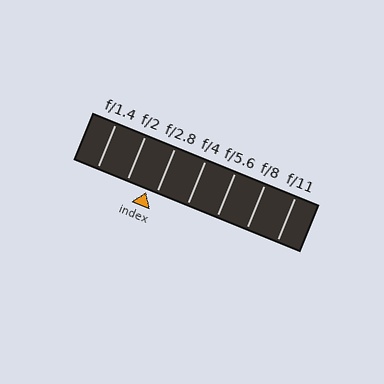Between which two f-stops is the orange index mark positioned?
The index mark is between f/2 and f/2.8.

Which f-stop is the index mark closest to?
The index mark is closest to f/2.8.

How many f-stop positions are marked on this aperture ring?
There are 7 f-stop positions marked.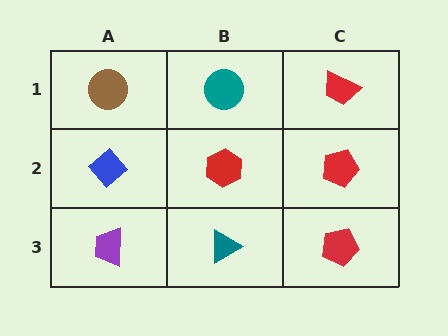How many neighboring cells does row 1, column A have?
2.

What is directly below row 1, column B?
A red hexagon.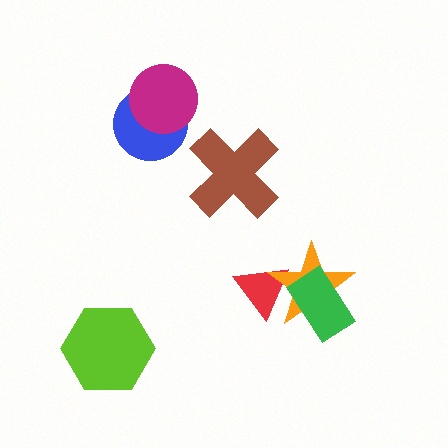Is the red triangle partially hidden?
Yes, it is partially covered by another shape.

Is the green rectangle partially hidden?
No, no other shape covers it.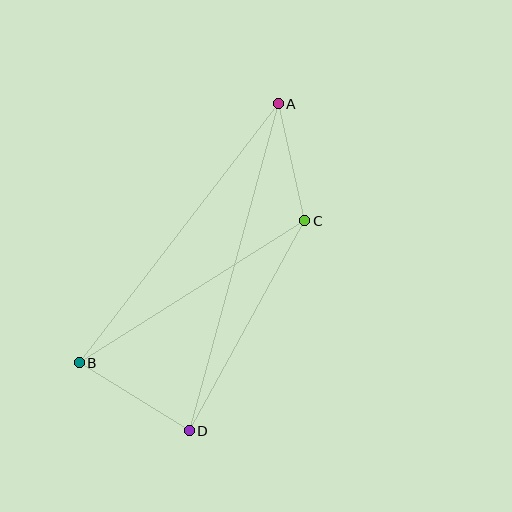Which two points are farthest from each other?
Points A and D are farthest from each other.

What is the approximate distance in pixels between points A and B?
The distance between A and B is approximately 327 pixels.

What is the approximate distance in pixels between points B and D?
The distance between B and D is approximately 129 pixels.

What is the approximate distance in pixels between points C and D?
The distance between C and D is approximately 240 pixels.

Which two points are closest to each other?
Points A and C are closest to each other.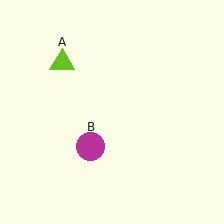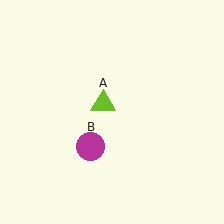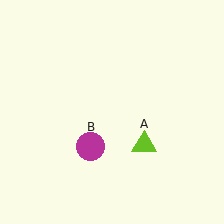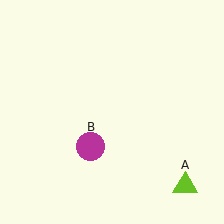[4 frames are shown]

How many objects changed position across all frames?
1 object changed position: lime triangle (object A).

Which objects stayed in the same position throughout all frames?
Magenta circle (object B) remained stationary.